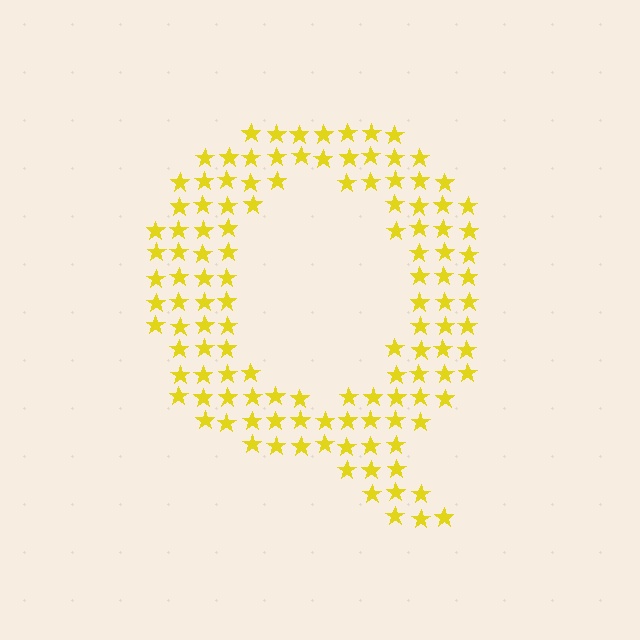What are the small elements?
The small elements are stars.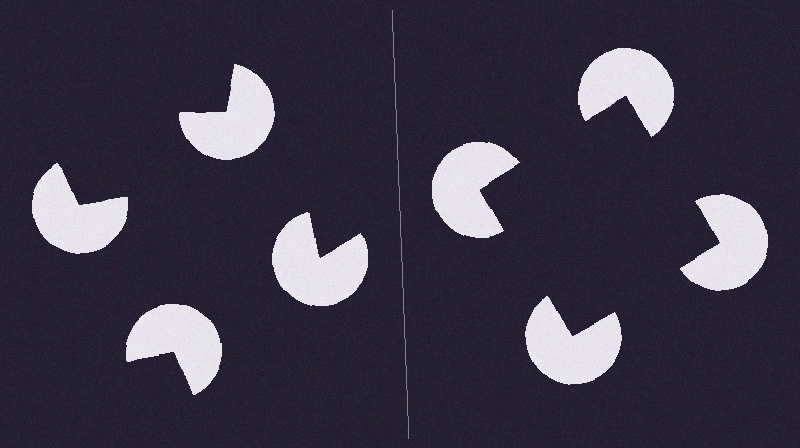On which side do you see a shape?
An illusory square appears on the right side. On the left side the wedge cuts are rotated, so no coherent shape forms.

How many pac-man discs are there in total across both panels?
8 — 4 on each side.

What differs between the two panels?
The pac-man discs are positioned identically on both sides; only the wedge orientations differ. On the right they align to a square; on the left they are misaligned.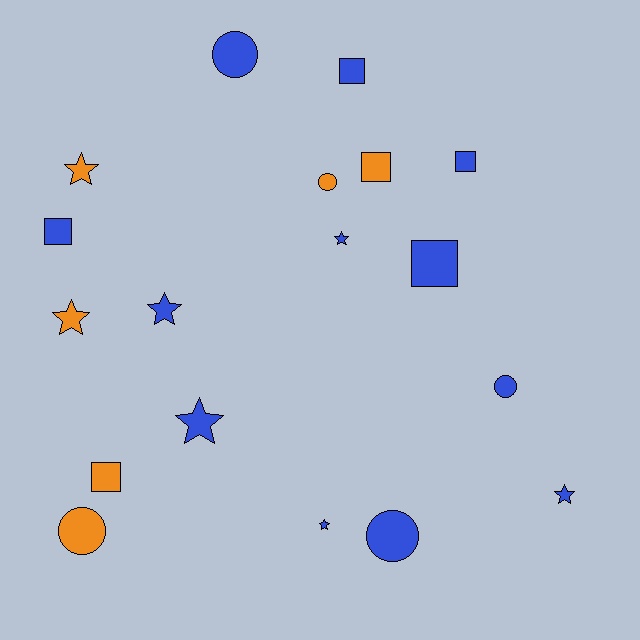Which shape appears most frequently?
Star, with 7 objects.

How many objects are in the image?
There are 18 objects.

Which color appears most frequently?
Blue, with 12 objects.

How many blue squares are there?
There are 4 blue squares.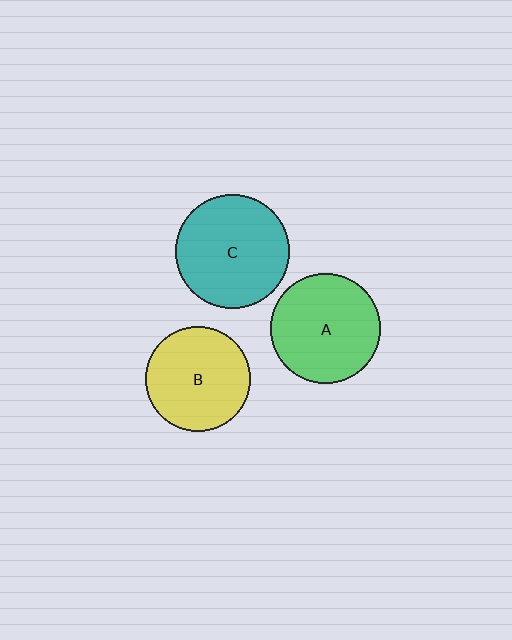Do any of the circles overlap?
No, none of the circles overlap.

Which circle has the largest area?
Circle C (teal).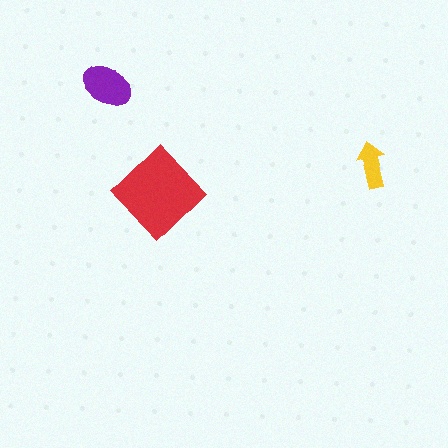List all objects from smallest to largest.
The yellow arrow, the purple ellipse, the red diamond.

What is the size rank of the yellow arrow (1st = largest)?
3rd.